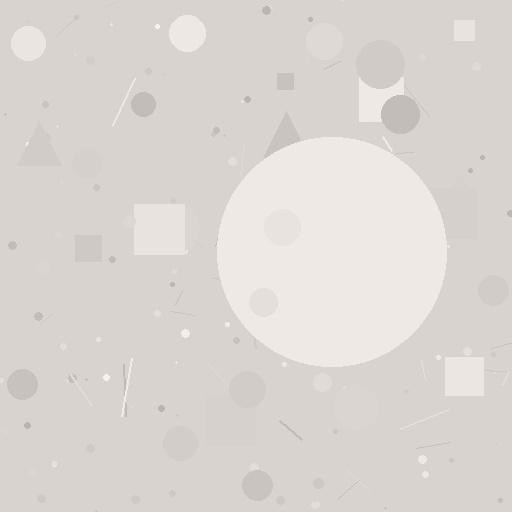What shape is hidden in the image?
A circle is hidden in the image.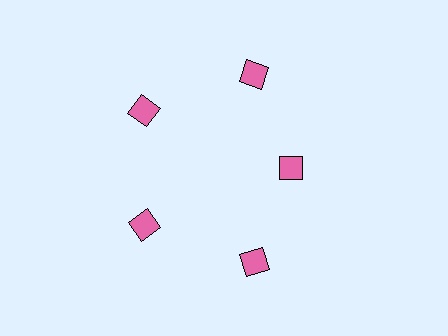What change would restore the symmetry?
The symmetry would be restored by moving it outward, back onto the ring so that all 5 diamonds sit at equal angles and equal distance from the center.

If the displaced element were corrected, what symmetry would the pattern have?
It would have 5-fold rotational symmetry — the pattern would map onto itself every 72 degrees.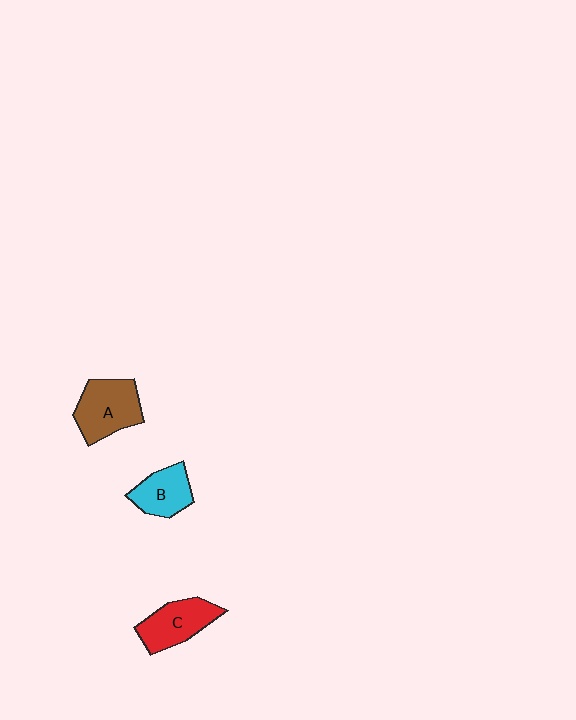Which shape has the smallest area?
Shape B (cyan).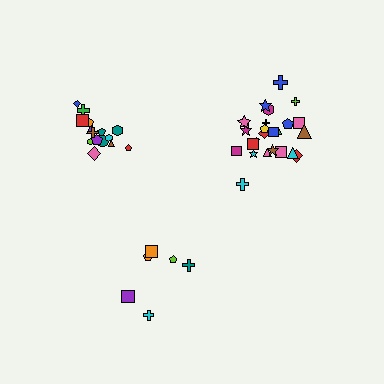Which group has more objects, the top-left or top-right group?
The top-right group.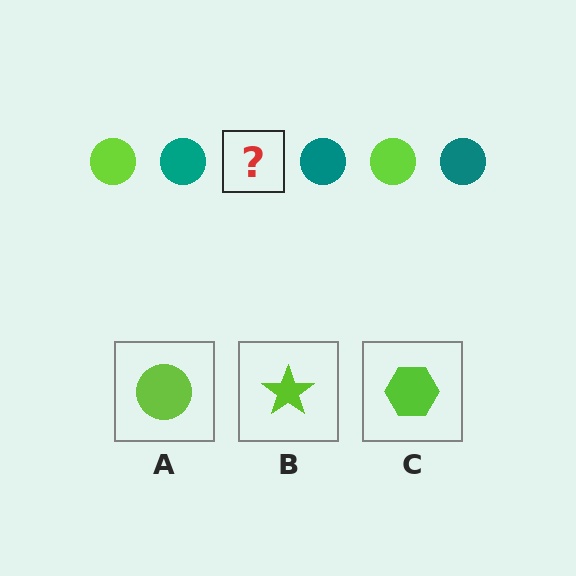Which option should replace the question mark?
Option A.